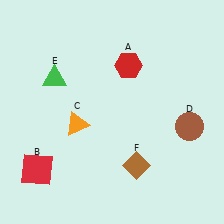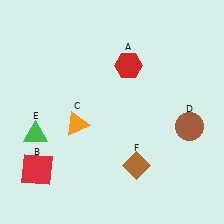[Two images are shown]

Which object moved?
The green triangle (E) moved down.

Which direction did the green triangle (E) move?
The green triangle (E) moved down.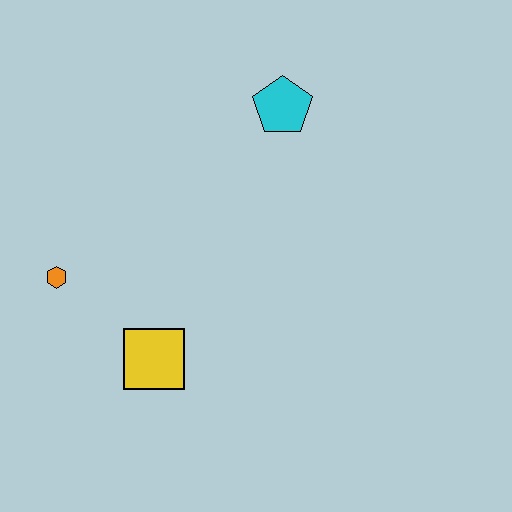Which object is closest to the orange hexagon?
The yellow square is closest to the orange hexagon.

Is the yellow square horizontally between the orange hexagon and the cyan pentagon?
Yes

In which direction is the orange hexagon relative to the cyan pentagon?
The orange hexagon is to the left of the cyan pentagon.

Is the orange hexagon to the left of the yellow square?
Yes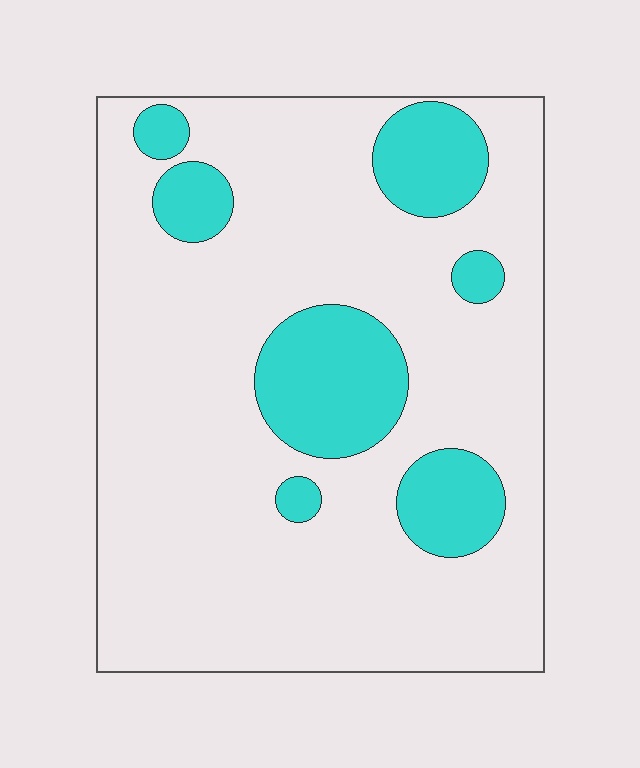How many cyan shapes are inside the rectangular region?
7.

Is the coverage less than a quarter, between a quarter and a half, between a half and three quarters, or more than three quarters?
Less than a quarter.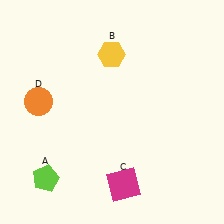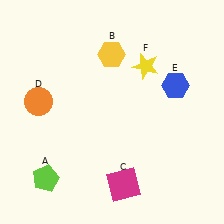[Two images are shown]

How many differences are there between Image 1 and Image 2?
There are 2 differences between the two images.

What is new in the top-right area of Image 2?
A blue hexagon (E) was added in the top-right area of Image 2.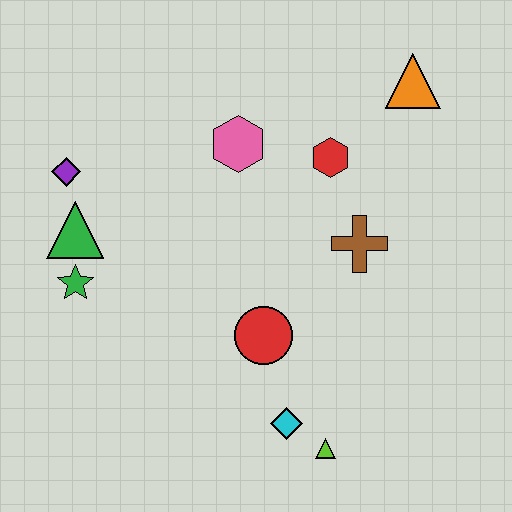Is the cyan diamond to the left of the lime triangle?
Yes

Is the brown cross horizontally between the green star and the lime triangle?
No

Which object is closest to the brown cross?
The red hexagon is closest to the brown cross.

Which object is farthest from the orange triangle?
The green star is farthest from the orange triangle.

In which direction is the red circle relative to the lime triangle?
The red circle is above the lime triangle.